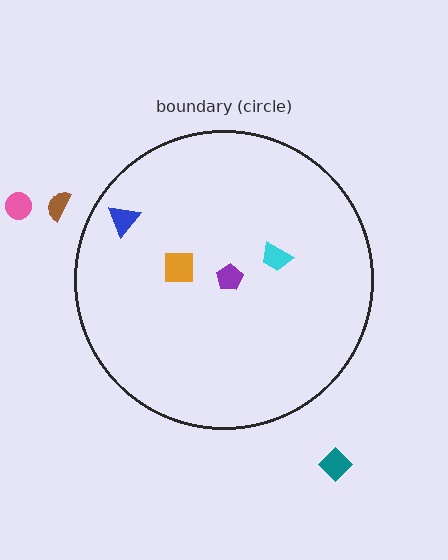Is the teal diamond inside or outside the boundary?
Outside.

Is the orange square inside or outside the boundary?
Inside.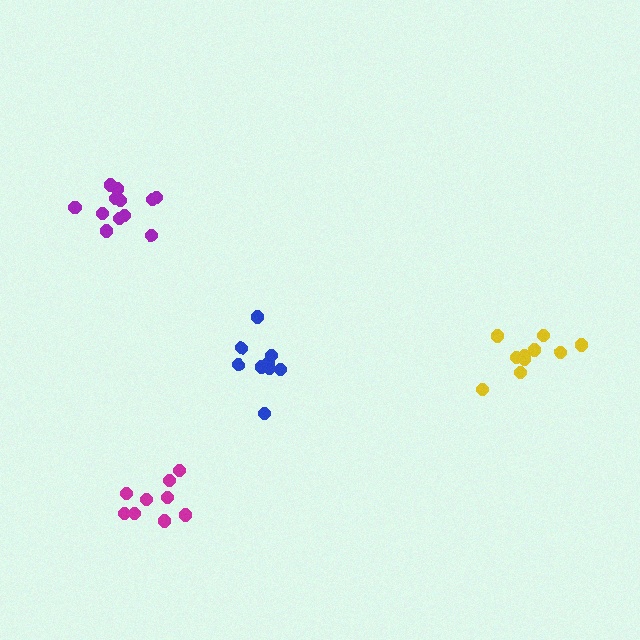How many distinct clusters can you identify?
There are 4 distinct clusters.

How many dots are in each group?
Group 1: 12 dots, Group 2: 9 dots, Group 3: 10 dots, Group 4: 9 dots (40 total).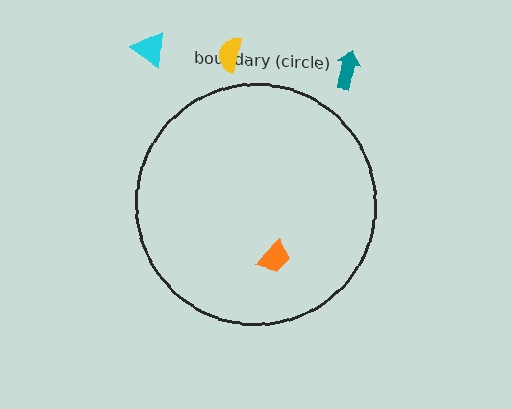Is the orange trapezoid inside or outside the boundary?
Inside.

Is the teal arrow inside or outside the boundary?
Outside.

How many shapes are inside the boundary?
1 inside, 3 outside.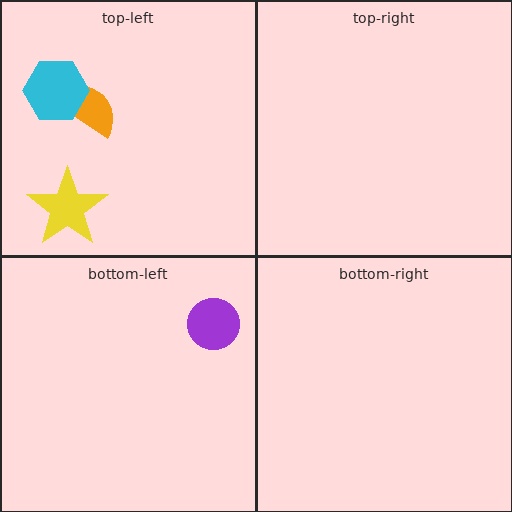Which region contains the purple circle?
The bottom-left region.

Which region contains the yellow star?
The top-left region.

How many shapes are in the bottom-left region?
1.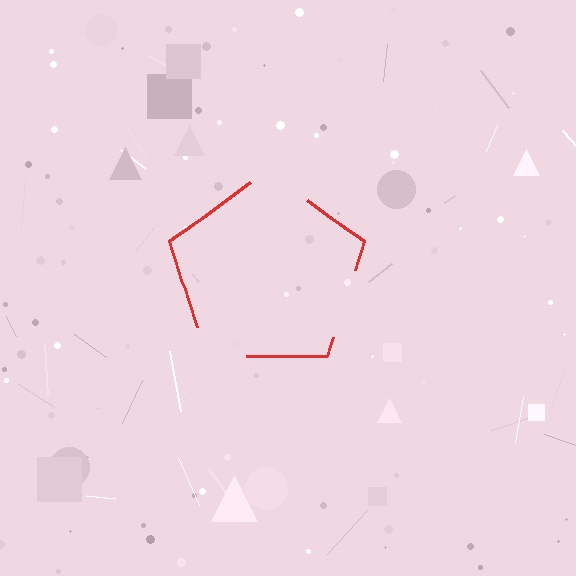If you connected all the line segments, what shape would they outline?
They would outline a pentagon.